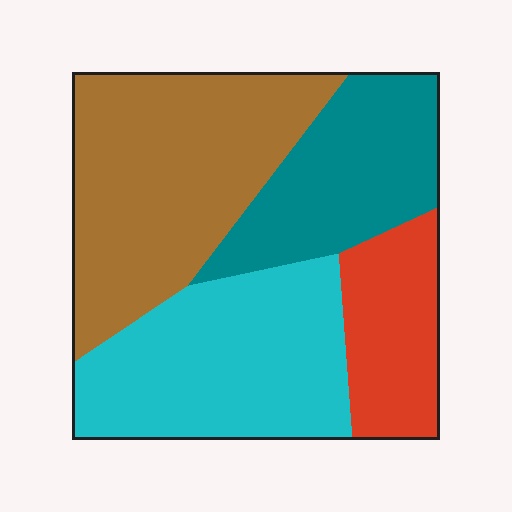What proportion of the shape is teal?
Teal covers about 20% of the shape.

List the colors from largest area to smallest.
From largest to smallest: brown, cyan, teal, red.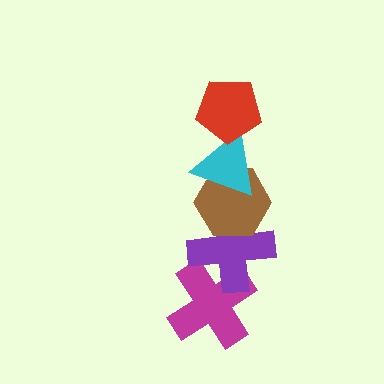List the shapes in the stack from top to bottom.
From top to bottom: the red pentagon, the cyan triangle, the brown hexagon, the purple cross, the magenta cross.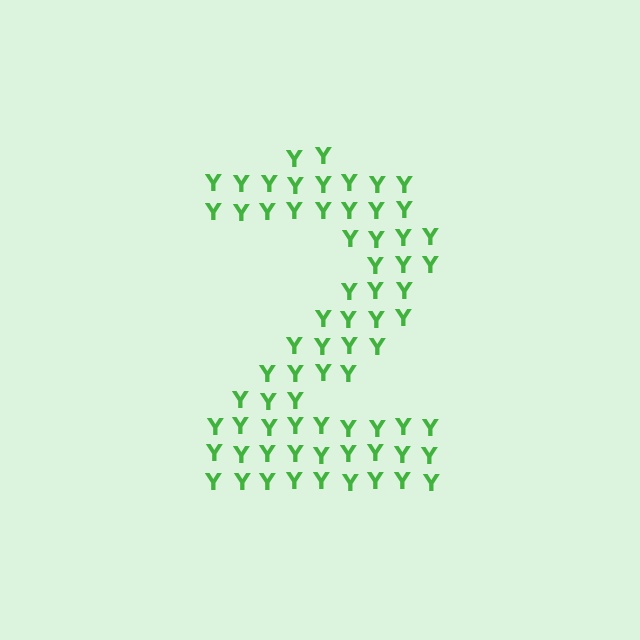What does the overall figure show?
The overall figure shows the digit 2.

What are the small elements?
The small elements are letter Y's.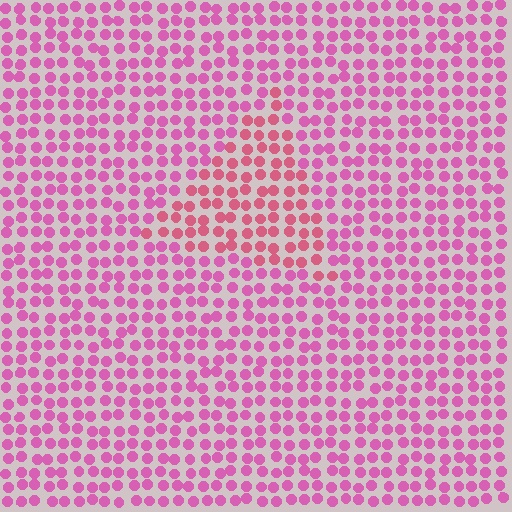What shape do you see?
I see a triangle.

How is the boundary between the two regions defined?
The boundary is defined purely by a slight shift in hue (about 24 degrees). Spacing, size, and orientation are identical on both sides.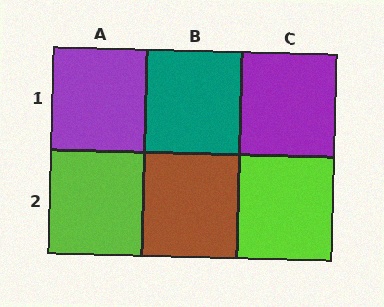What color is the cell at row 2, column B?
Brown.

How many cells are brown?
1 cell is brown.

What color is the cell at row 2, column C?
Lime.